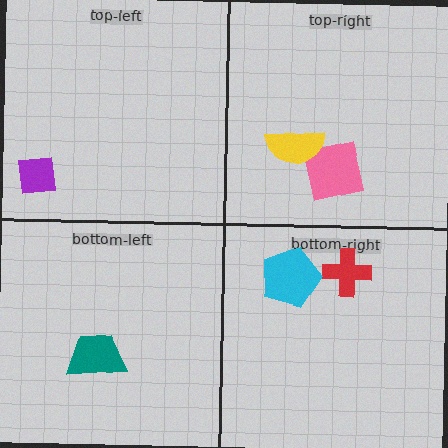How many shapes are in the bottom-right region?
2.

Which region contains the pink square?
The top-right region.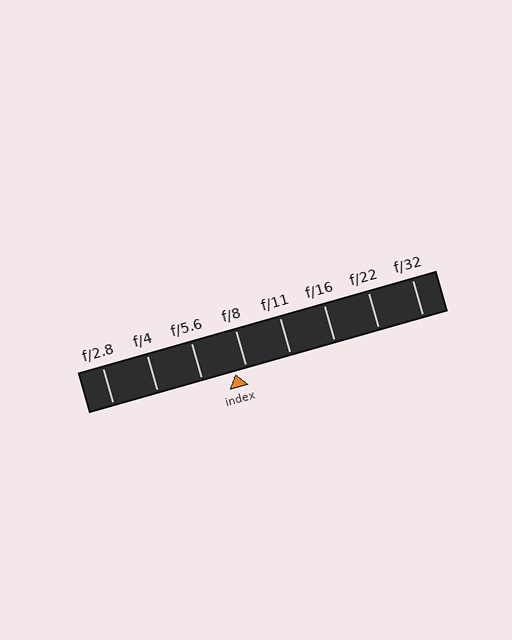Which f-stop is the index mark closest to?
The index mark is closest to f/8.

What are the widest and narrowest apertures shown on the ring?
The widest aperture shown is f/2.8 and the narrowest is f/32.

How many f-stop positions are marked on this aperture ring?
There are 8 f-stop positions marked.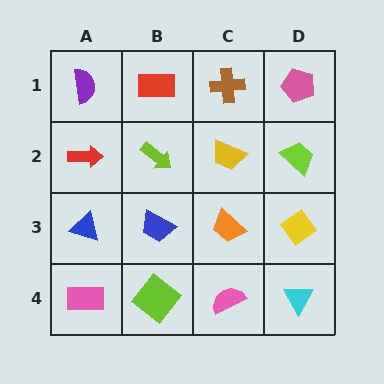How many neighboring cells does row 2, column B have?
4.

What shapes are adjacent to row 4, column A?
A blue triangle (row 3, column A), a lime diamond (row 4, column B).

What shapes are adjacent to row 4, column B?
A blue trapezoid (row 3, column B), a pink rectangle (row 4, column A), a pink semicircle (row 4, column C).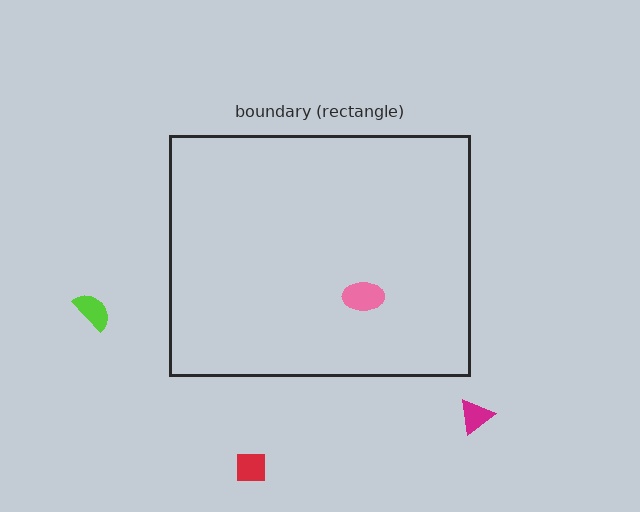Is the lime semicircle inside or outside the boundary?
Outside.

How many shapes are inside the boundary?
1 inside, 3 outside.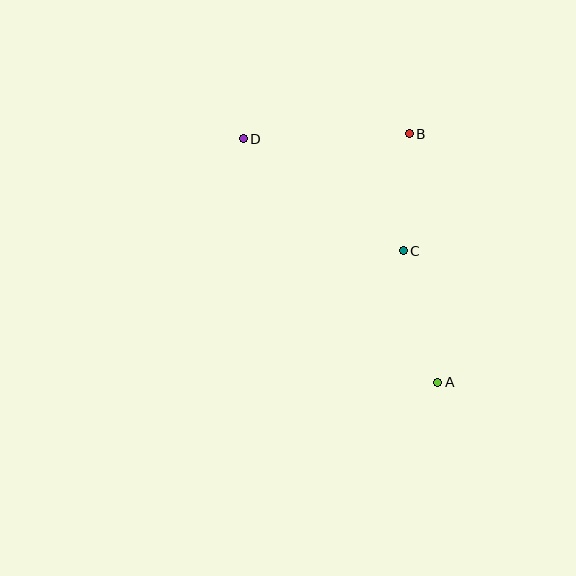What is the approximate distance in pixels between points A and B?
The distance between A and B is approximately 250 pixels.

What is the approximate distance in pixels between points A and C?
The distance between A and C is approximately 136 pixels.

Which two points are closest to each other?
Points B and C are closest to each other.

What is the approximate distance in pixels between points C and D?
The distance between C and D is approximately 195 pixels.